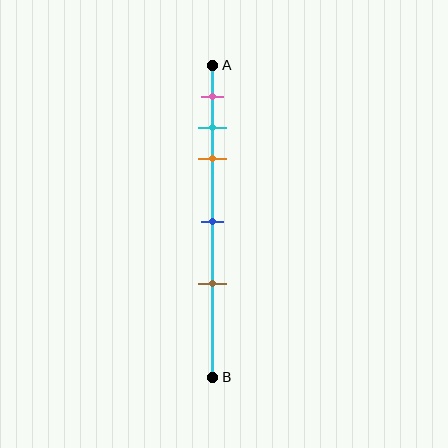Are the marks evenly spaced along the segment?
No, the marks are not evenly spaced.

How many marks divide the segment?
There are 5 marks dividing the segment.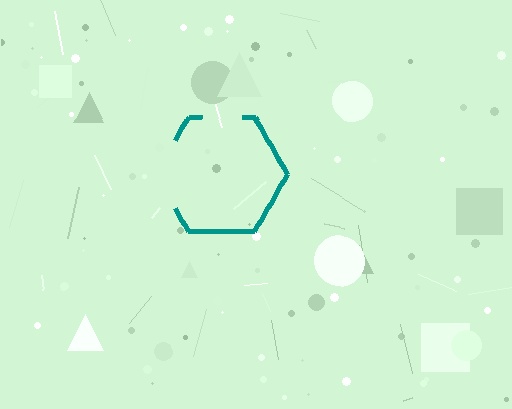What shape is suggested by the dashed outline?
The dashed outline suggests a hexagon.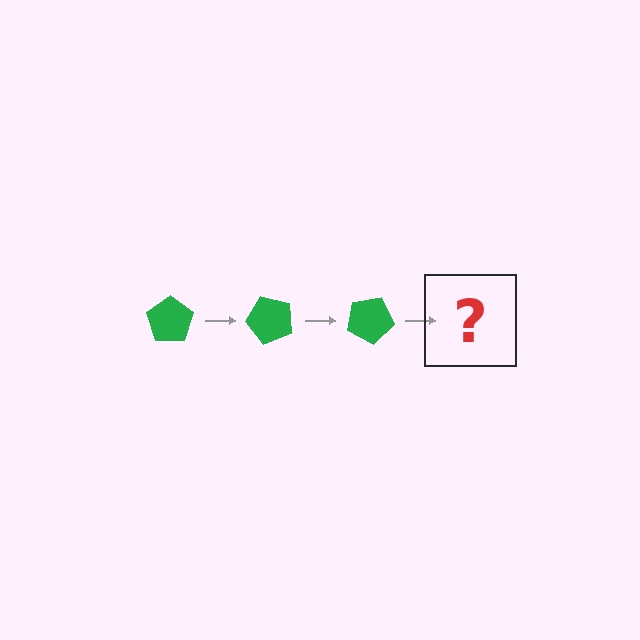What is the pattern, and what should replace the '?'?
The pattern is that the pentagon rotates 50 degrees each step. The '?' should be a green pentagon rotated 150 degrees.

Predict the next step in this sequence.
The next step is a green pentagon rotated 150 degrees.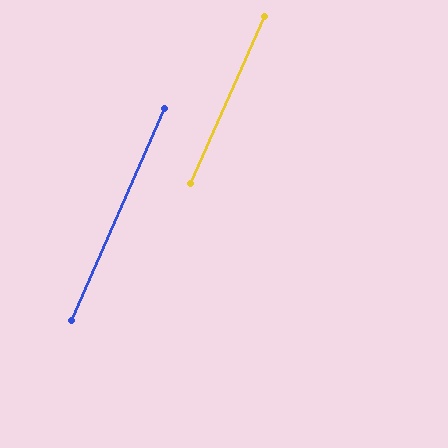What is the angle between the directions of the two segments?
Approximately 0 degrees.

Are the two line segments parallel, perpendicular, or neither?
Parallel — their directions differ by only 0.3°.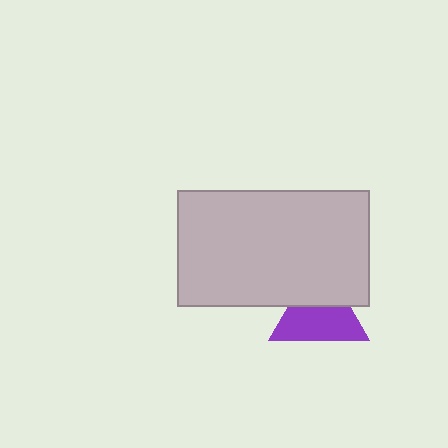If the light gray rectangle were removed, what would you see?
You would see the complete purple triangle.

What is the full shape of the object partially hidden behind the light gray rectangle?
The partially hidden object is a purple triangle.